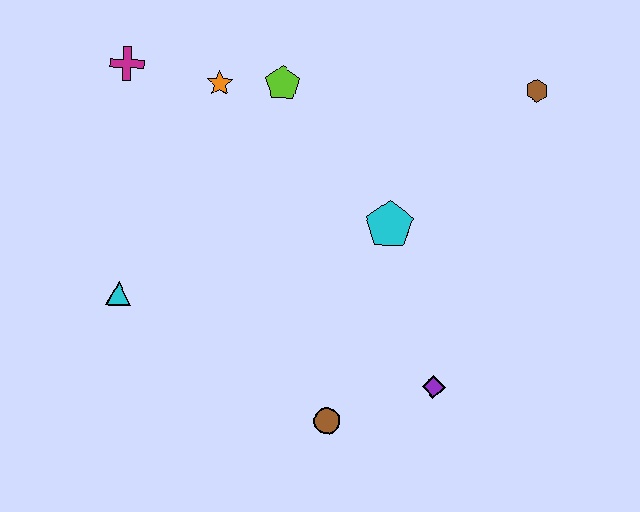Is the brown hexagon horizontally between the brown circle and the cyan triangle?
No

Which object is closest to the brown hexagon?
The cyan pentagon is closest to the brown hexagon.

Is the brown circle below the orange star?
Yes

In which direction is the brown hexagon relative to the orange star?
The brown hexagon is to the right of the orange star.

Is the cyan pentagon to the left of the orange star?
No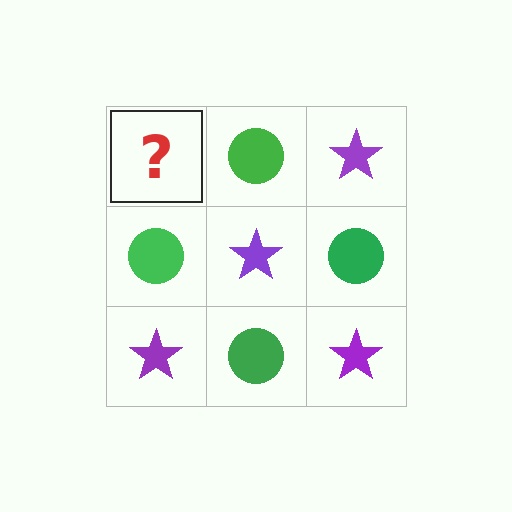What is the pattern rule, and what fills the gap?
The rule is that it alternates purple star and green circle in a checkerboard pattern. The gap should be filled with a purple star.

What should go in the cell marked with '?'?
The missing cell should contain a purple star.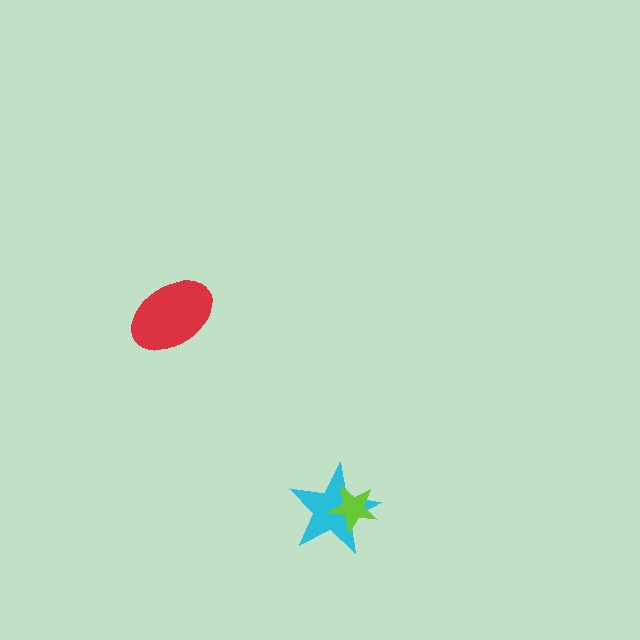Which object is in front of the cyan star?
The lime star is in front of the cyan star.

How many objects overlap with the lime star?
1 object overlaps with the lime star.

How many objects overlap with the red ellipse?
0 objects overlap with the red ellipse.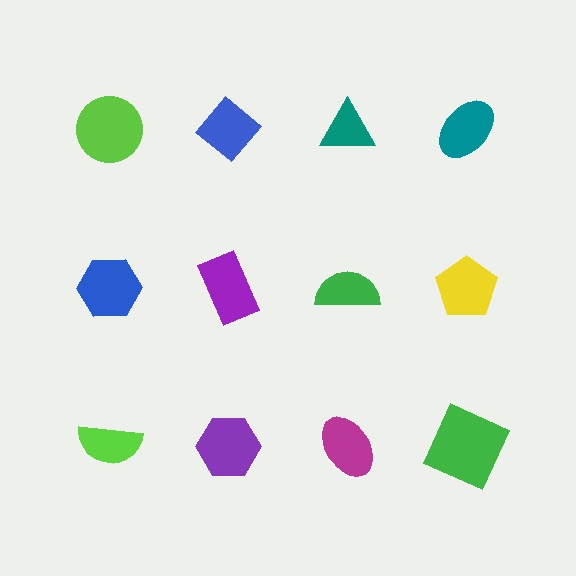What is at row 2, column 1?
A blue hexagon.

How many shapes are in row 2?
4 shapes.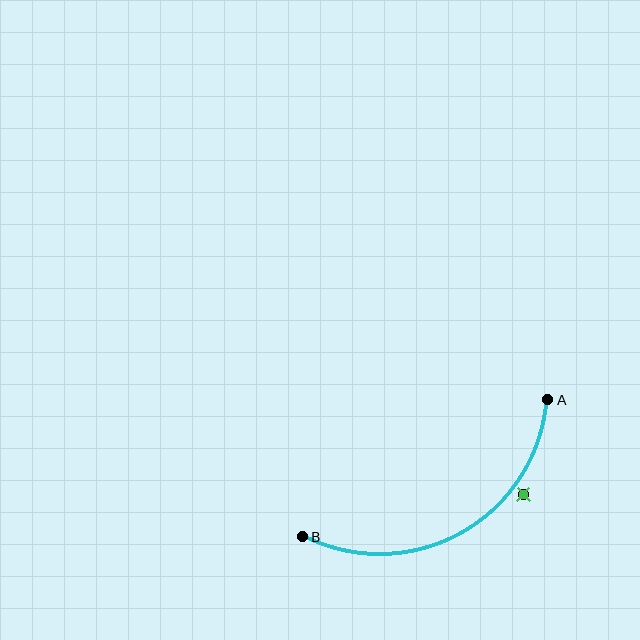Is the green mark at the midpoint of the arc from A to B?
No — the green mark does not lie on the arc at all. It sits slightly outside the curve.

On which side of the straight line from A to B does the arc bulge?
The arc bulges below the straight line connecting A and B.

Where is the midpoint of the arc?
The arc midpoint is the point on the curve farthest from the straight line joining A and B. It sits below that line.